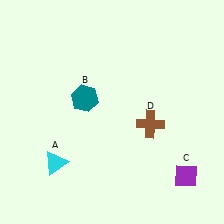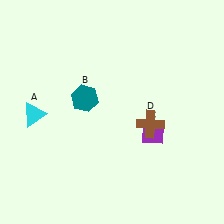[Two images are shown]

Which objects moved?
The objects that moved are: the cyan triangle (A), the purple diamond (C).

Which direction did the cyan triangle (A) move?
The cyan triangle (A) moved up.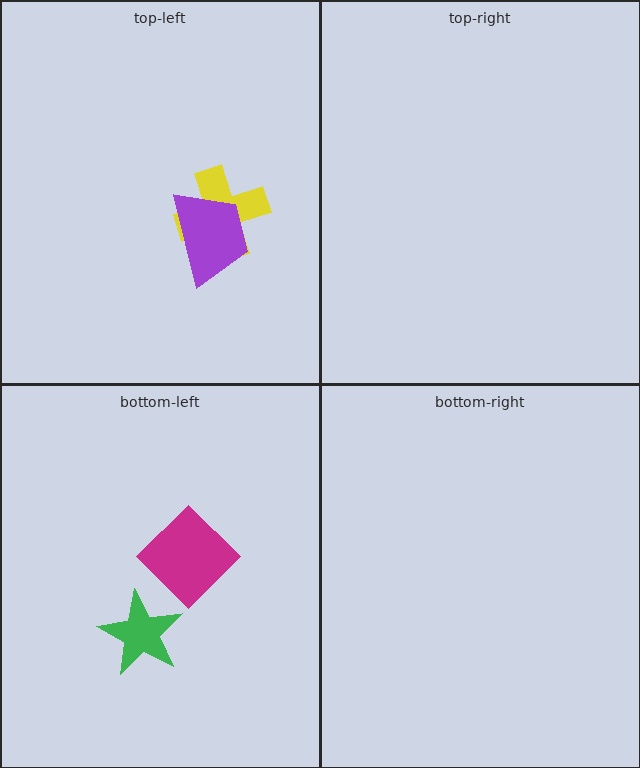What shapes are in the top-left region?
The yellow cross, the purple trapezoid.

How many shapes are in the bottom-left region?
2.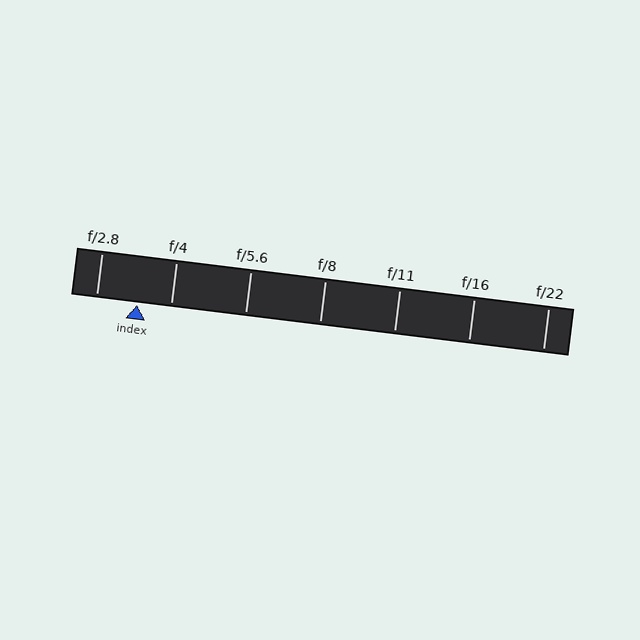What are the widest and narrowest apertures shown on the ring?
The widest aperture shown is f/2.8 and the narrowest is f/22.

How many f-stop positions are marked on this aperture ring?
There are 7 f-stop positions marked.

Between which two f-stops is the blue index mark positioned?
The index mark is between f/2.8 and f/4.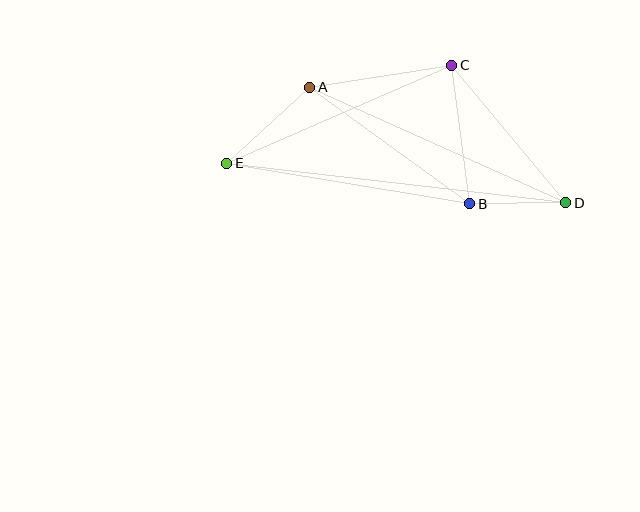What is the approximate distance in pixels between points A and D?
The distance between A and D is approximately 281 pixels.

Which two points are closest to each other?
Points B and D are closest to each other.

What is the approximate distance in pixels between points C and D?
The distance between C and D is approximately 179 pixels.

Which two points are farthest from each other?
Points D and E are farthest from each other.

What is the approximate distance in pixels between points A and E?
The distance between A and E is approximately 113 pixels.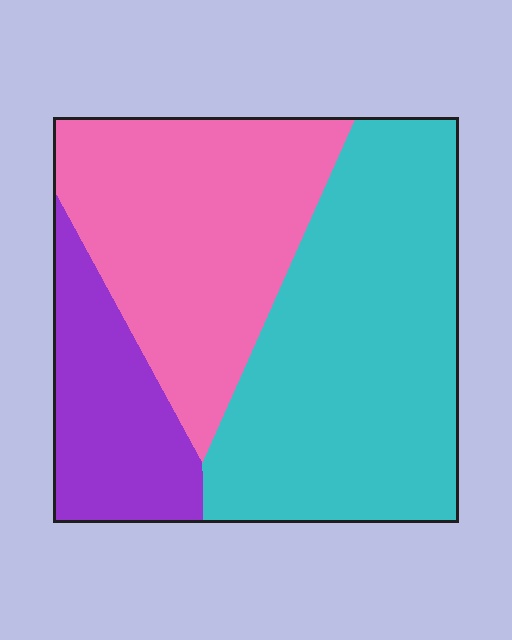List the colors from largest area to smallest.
From largest to smallest: cyan, pink, purple.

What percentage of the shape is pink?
Pink takes up about one third (1/3) of the shape.